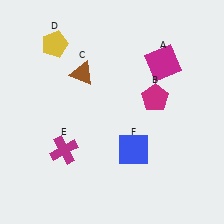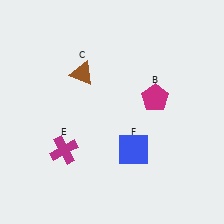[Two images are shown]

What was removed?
The yellow pentagon (D), the magenta square (A) were removed in Image 2.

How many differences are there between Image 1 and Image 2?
There are 2 differences between the two images.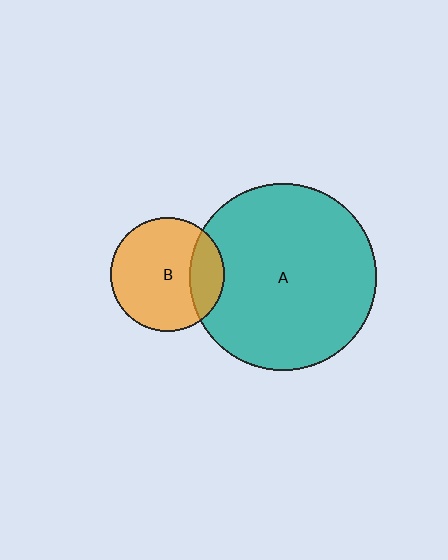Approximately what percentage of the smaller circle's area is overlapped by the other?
Approximately 20%.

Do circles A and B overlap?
Yes.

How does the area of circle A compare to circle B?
Approximately 2.7 times.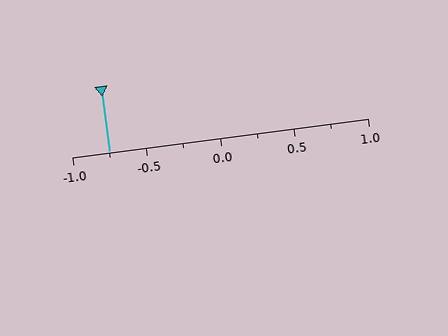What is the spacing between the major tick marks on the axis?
The major ticks are spaced 0.5 apart.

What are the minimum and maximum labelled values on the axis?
The axis runs from -1.0 to 1.0.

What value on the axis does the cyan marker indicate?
The marker indicates approximately -0.75.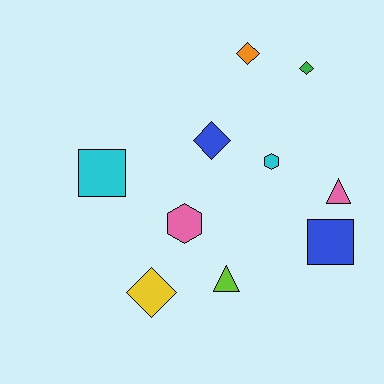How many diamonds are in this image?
There are 4 diamonds.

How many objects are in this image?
There are 10 objects.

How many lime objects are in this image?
There is 1 lime object.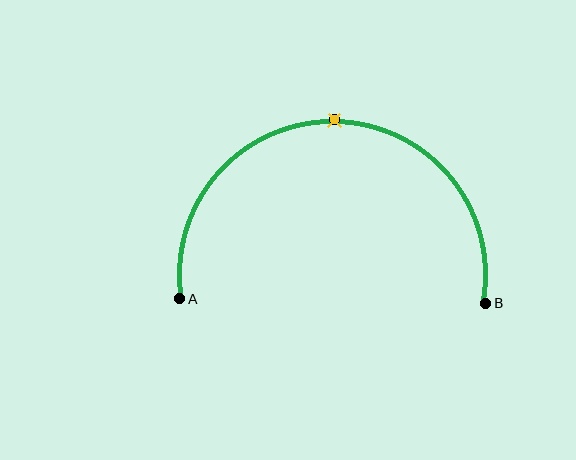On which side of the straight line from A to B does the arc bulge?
The arc bulges above the straight line connecting A and B.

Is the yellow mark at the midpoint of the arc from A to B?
Yes. The yellow mark lies on the arc at equal arc-length from both A and B — it is the arc midpoint.